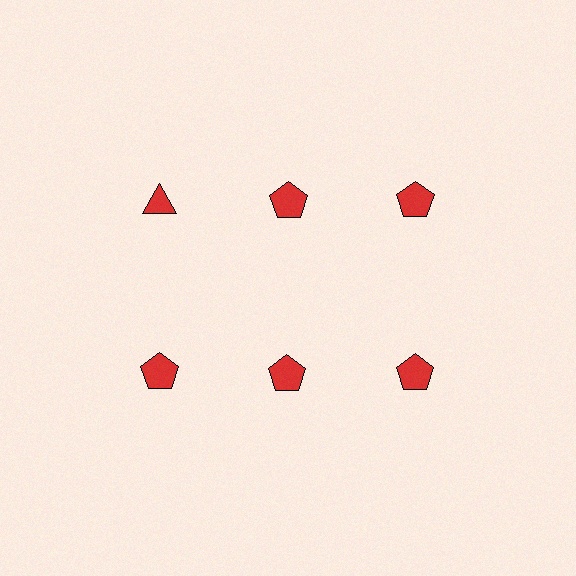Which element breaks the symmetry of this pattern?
The red triangle in the top row, leftmost column breaks the symmetry. All other shapes are red pentagons.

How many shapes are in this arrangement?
There are 6 shapes arranged in a grid pattern.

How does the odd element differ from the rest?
It has a different shape: triangle instead of pentagon.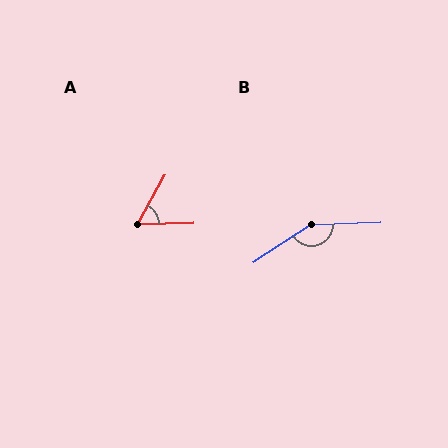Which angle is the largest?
B, at approximately 148 degrees.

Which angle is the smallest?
A, at approximately 59 degrees.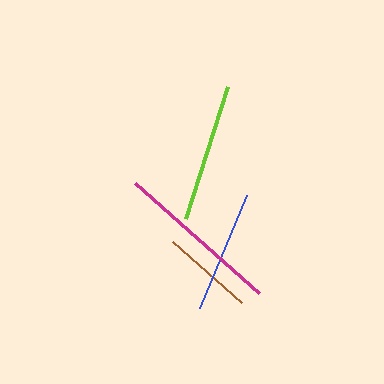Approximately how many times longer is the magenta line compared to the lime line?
The magenta line is approximately 1.2 times the length of the lime line.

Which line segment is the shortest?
The brown line is the shortest at approximately 92 pixels.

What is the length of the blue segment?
The blue segment is approximately 123 pixels long.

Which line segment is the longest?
The magenta line is the longest at approximately 166 pixels.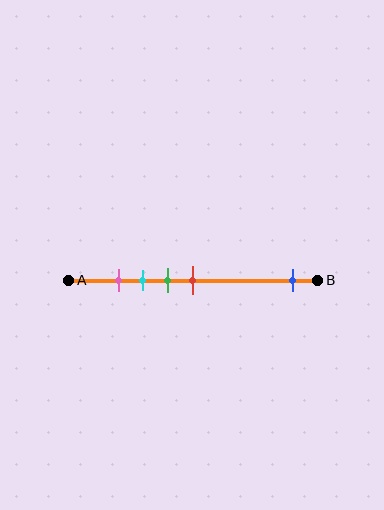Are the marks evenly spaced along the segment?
No, the marks are not evenly spaced.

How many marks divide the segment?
There are 5 marks dividing the segment.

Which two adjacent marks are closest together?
The pink and cyan marks are the closest adjacent pair.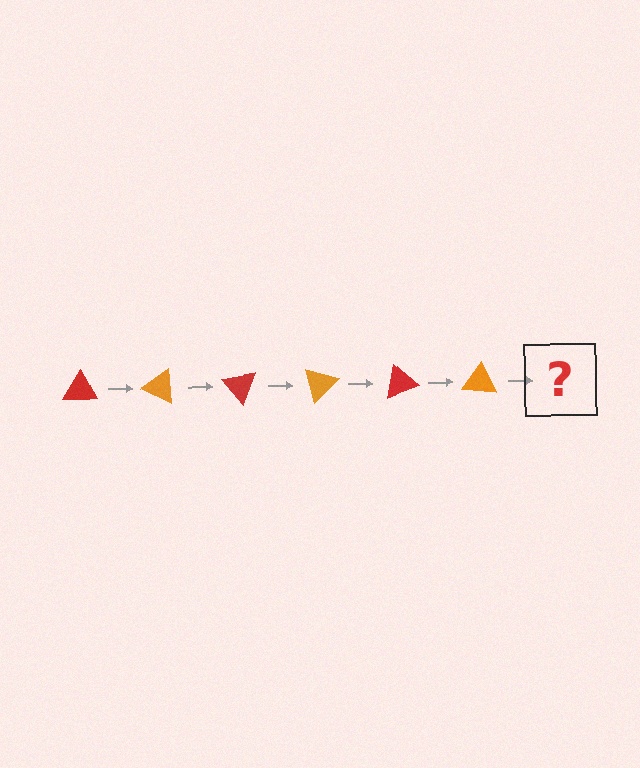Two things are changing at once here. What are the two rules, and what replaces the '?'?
The two rules are that it rotates 25 degrees each step and the color cycles through red and orange. The '?' should be a red triangle, rotated 150 degrees from the start.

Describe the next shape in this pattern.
It should be a red triangle, rotated 150 degrees from the start.